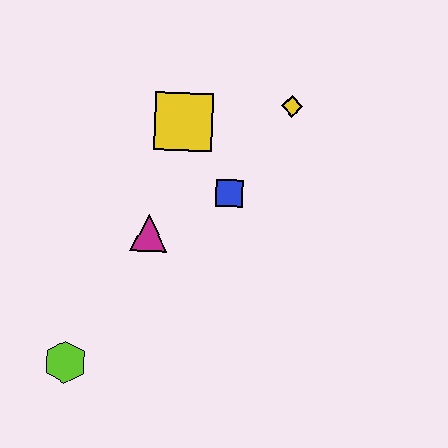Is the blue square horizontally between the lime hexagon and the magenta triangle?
No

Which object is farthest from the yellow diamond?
The lime hexagon is farthest from the yellow diamond.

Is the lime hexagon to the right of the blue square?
No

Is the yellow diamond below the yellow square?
No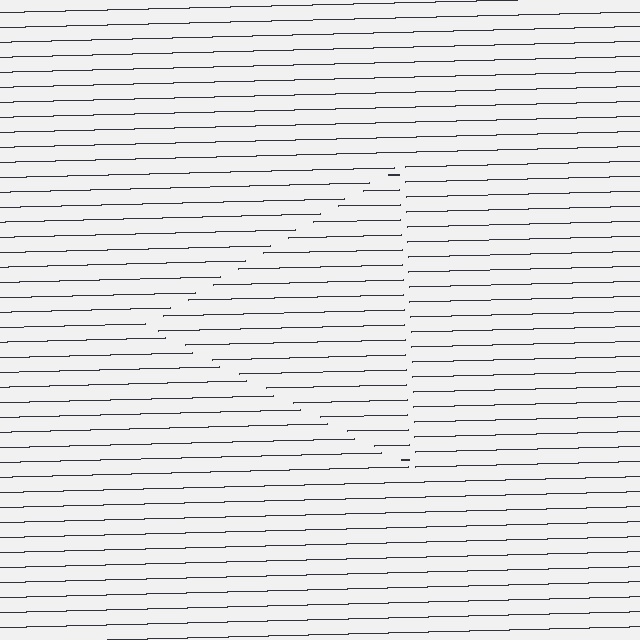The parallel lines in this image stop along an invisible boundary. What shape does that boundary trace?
An illusory triangle. The interior of the shape contains the same grating, shifted by half a period — the contour is defined by the phase discontinuity where line-ends from the inner and outer gratings abut.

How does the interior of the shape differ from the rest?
The interior of the shape contains the same grating, shifted by half a period — the contour is defined by the phase discontinuity where line-ends from the inner and outer gratings abut.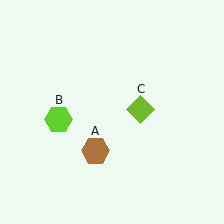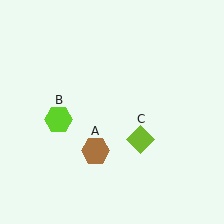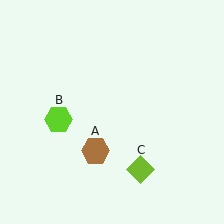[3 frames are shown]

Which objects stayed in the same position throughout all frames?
Brown hexagon (object A) and lime hexagon (object B) remained stationary.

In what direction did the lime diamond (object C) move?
The lime diamond (object C) moved down.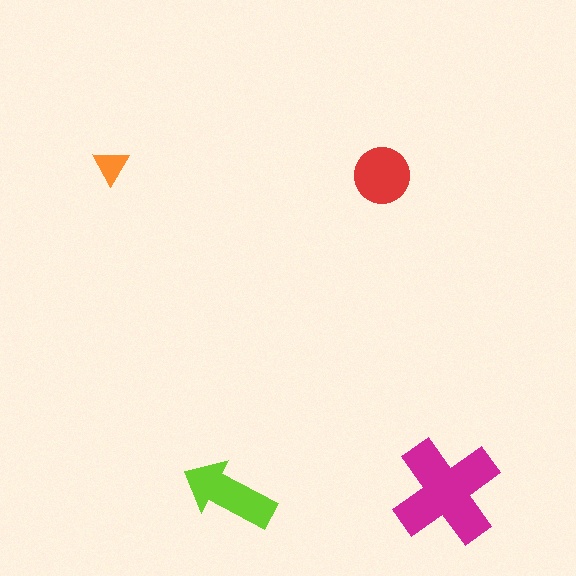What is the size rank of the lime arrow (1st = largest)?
2nd.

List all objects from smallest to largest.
The orange triangle, the red circle, the lime arrow, the magenta cross.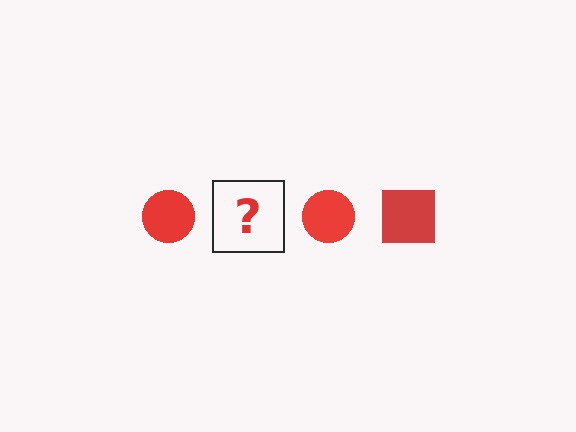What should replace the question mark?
The question mark should be replaced with a red square.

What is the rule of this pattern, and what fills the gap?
The rule is that the pattern cycles through circle, square shapes in red. The gap should be filled with a red square.